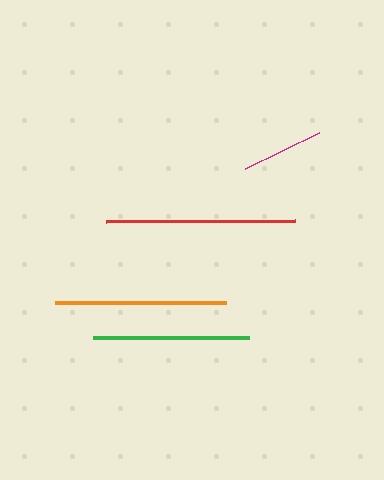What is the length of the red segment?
The red segment is approximately 190 pixels long.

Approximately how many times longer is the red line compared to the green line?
The red line is approximately 1.2 times the length of the green line.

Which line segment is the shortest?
The magenta line is the shortest at approximately 82 pixels.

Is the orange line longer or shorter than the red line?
The red line is longer than the orange line.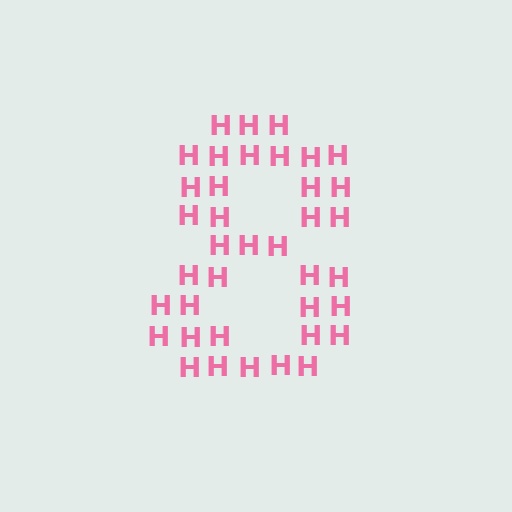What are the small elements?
The small elements are letter H's.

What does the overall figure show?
The overall figure shows the digit 8.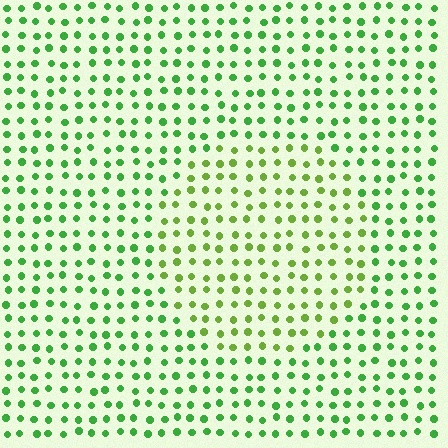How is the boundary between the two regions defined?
The boundary is defined purely by a slight shift in hue (about 28 degrees). Spacing, size, and orientation are identical on both sides.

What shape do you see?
I see a circle.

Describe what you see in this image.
The image is filled with small green elements in a uniform arrangement. A circle-shaped region is visible where the elements are tinted to a slightly different hue, forming a subtle color boundary.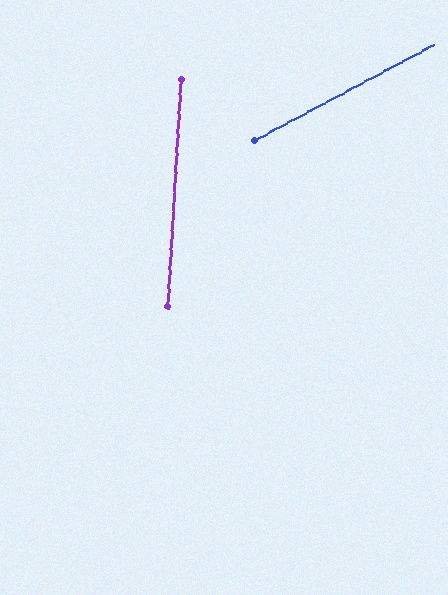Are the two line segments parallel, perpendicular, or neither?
Neither parallel nor perpendicular — they differ by about 59°.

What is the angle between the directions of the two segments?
Approximately 59 degrees.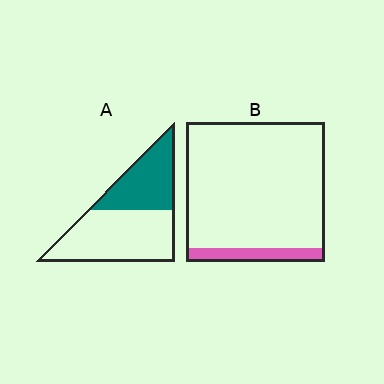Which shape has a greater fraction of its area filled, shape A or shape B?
Shape A.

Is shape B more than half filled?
No.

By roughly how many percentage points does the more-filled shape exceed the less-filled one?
By roughly 30 percentage points (A over B).